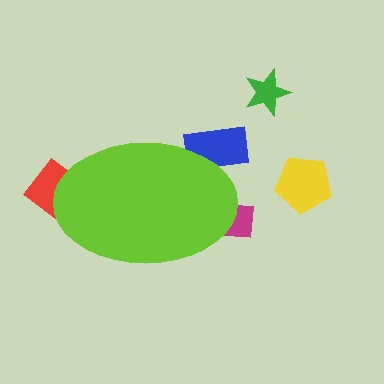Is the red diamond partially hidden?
Yes, the red diamond is partially hidden behind the lime ellipse.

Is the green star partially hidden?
No, the green star is fully visible.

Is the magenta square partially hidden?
Yes, the magenta square is partially hidden behind the lime ellipse.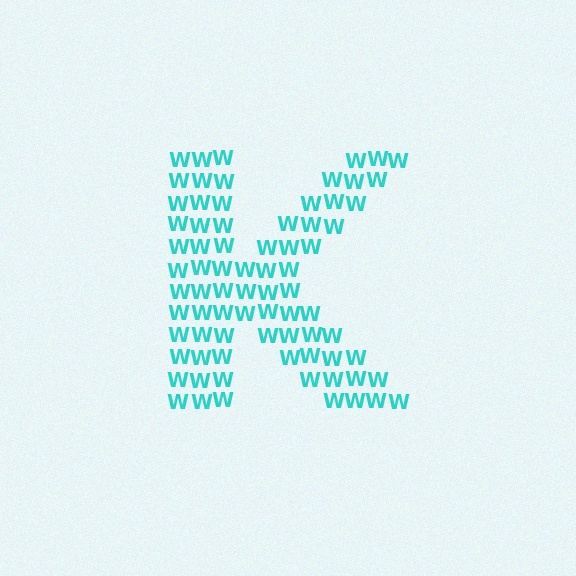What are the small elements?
The small elements are letter W's.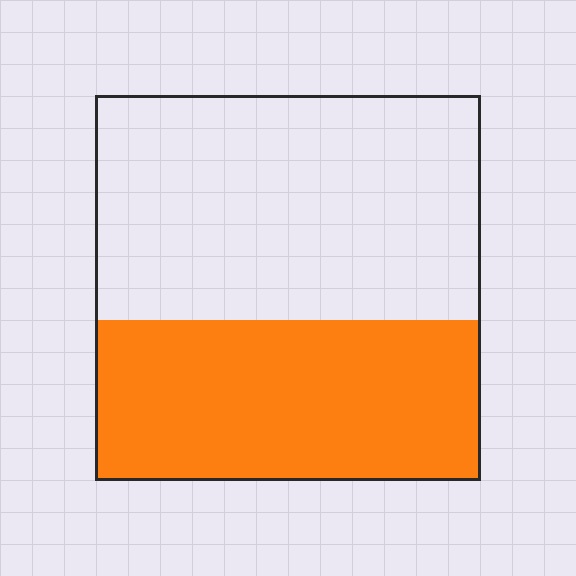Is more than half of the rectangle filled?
No.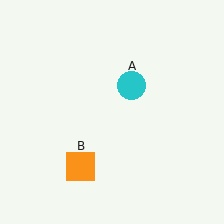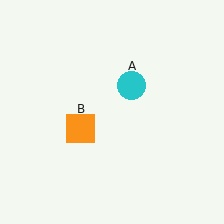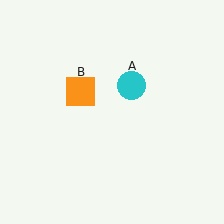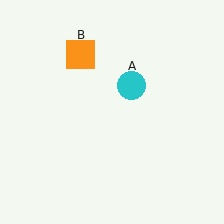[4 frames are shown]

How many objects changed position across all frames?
1 object changed position: orange square (object B).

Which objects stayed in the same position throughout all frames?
Cyan circle (object A) remained stationary.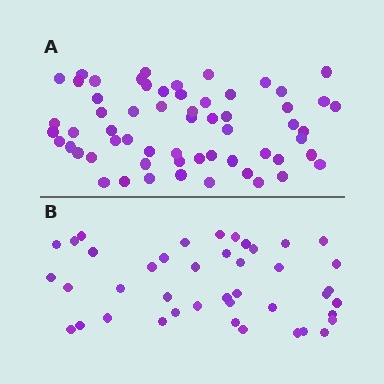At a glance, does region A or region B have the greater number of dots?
Region A (the top region) has more dots.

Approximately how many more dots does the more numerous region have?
Region A has approximately 20 more dots than region B.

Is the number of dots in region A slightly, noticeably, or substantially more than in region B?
Region A has noticeably more, but not dramatically so. The ratio is roughly 1.4 to 1.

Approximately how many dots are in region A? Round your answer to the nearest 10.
About 60 dots.